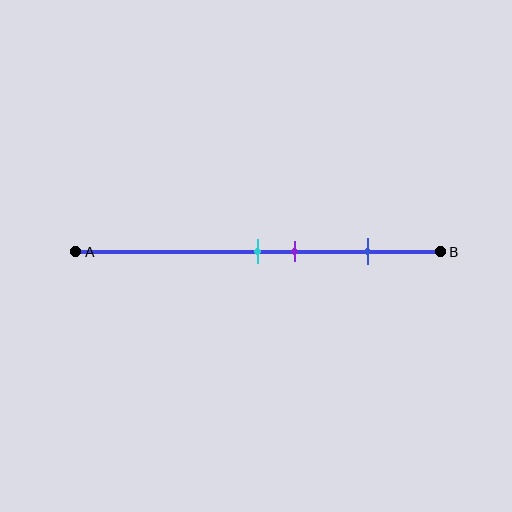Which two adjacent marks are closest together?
The cyan and purple marks are the closest adjacent pair.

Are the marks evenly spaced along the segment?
No, the marks are not evenly spaced.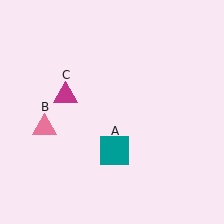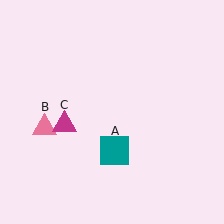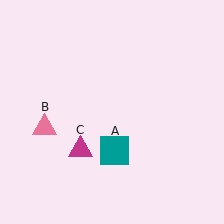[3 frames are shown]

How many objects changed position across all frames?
1 object changed position: magenta triangle (object C).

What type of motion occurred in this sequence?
The magenta triangle (object C) rotated counterclockwise around the center of the scene.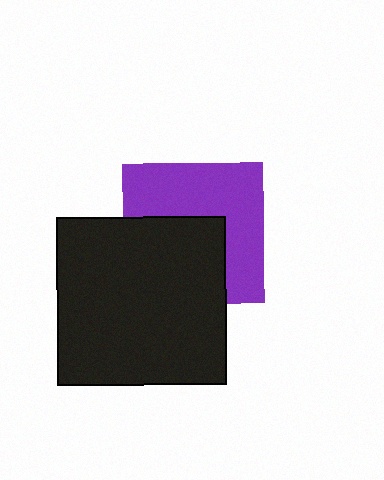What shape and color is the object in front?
The object in front is a black square.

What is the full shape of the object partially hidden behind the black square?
The partially hidden object is a purple square.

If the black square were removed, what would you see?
You would see the complete purple square.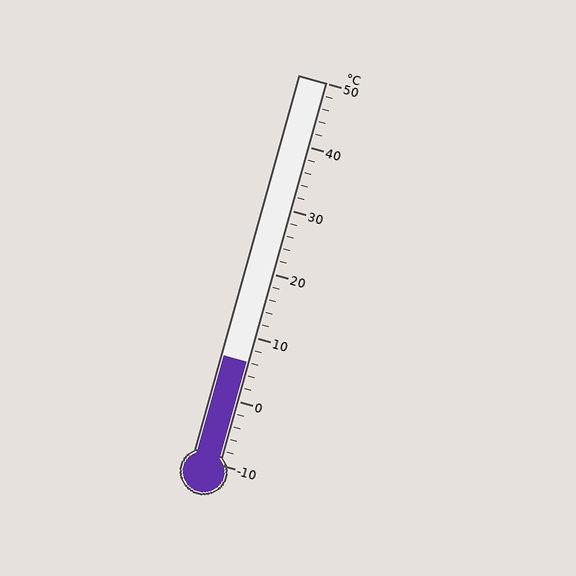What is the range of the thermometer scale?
The thermometer scale ranges from -10°C to 50°C.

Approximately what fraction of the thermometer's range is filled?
The thermometer is filled to approximately 25% of its range.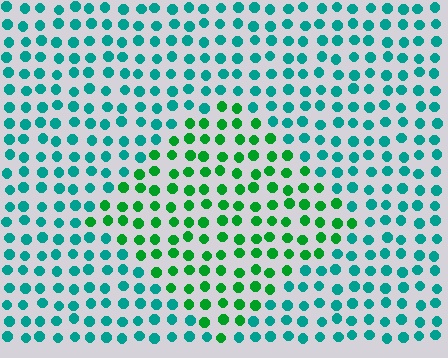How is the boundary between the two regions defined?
The boundary is defined purely by a slight shift in hue (about 41 degrees). Spacing, size, and orientation are identical on both sides.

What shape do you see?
I see a diamond.